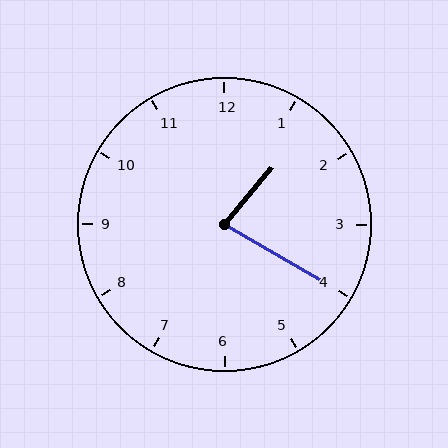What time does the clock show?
1:20.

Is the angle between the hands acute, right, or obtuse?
It is acute.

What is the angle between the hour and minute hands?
Approximately 80 degrees.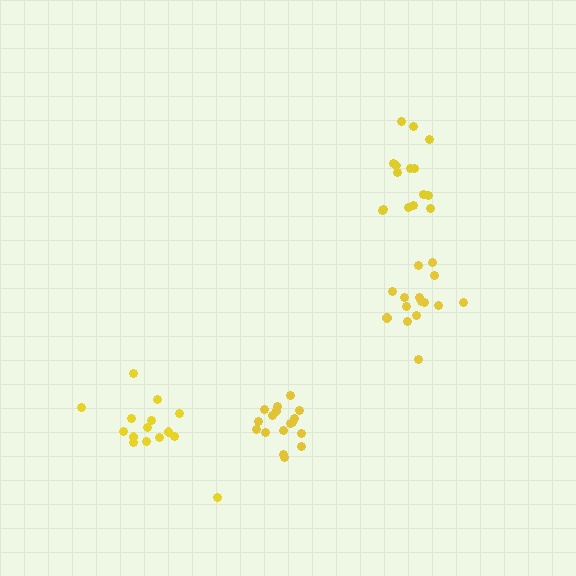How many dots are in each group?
Group 1: 17 dots, Group 2: 15 dots, Group 3: 15 dots, Group 4: 15 dots (62 total).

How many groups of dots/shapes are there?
There are 4 groups.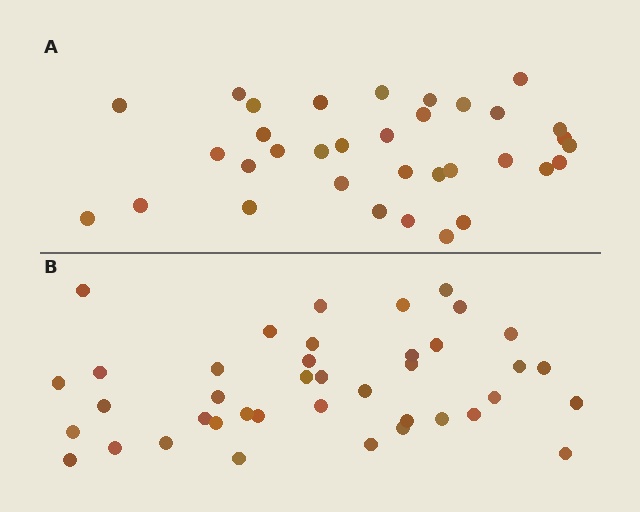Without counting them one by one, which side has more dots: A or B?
Region B (the bottom region) has more dots.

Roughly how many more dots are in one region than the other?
Region B has about 6 more dots than region A.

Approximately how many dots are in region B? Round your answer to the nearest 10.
About 40 dots.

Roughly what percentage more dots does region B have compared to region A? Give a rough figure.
About 20% more.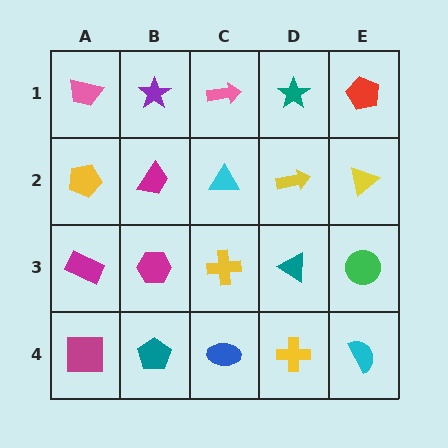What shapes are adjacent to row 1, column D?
A yellow arrow (row 2, column D), a pink arrow (row 1, column C), a red pentagon (row 1, column E).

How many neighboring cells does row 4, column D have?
3.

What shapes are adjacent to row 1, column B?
A magenta trapezoid (row 2, column B), a pink trapezoid (row 1, column A), a pink arrow (row 1, column C).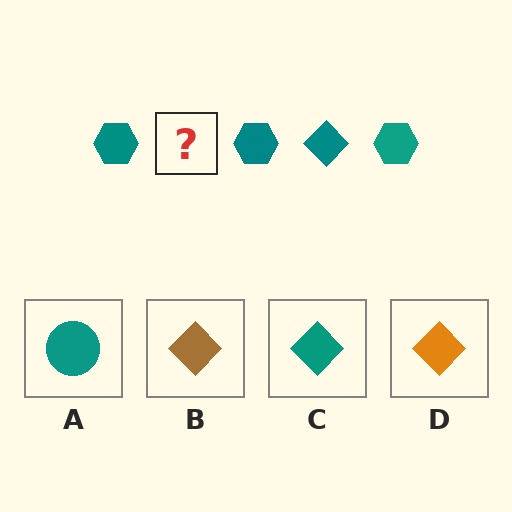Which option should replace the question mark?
Option C.